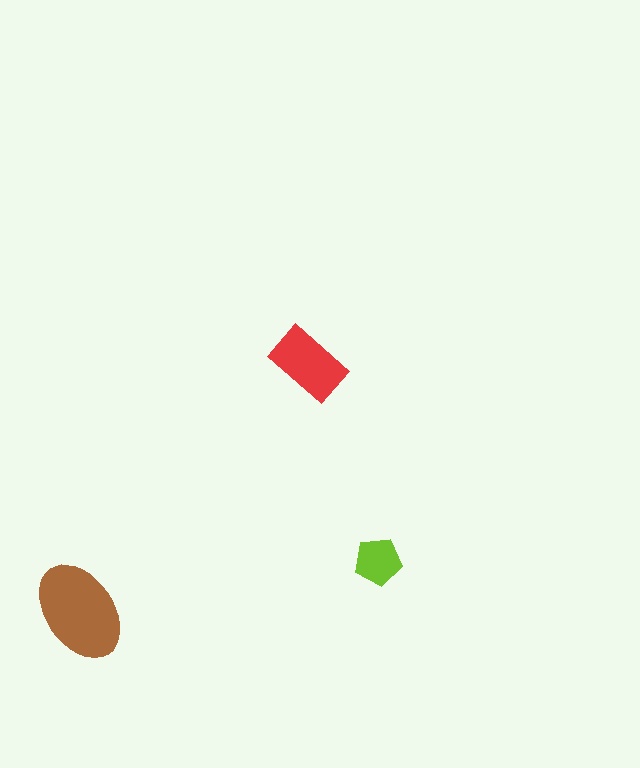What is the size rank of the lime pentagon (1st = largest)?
3rd.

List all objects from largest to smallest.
The brown ellipse, the red rectangle, the lime pentagon.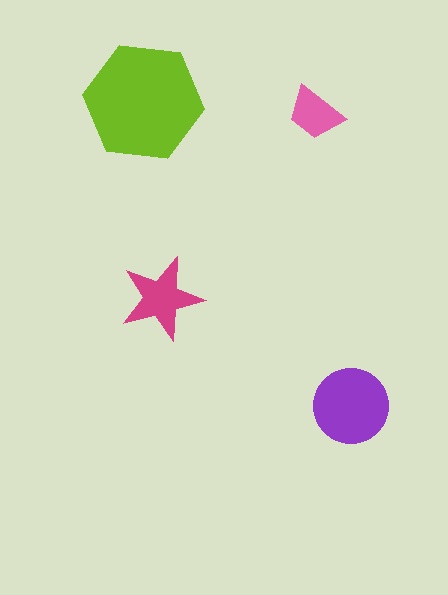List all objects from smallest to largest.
The pink trapezoid, the magenta star, the purple circle, the lime hexagon.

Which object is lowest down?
The purple circle is bottommost.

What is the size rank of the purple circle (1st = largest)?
2nd.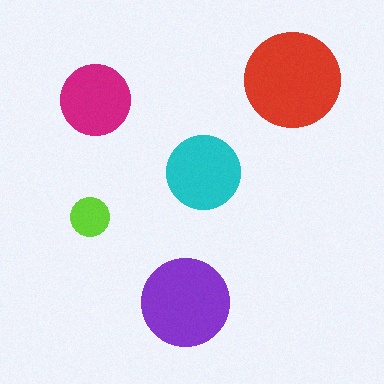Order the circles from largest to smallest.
the red one, the purple one, the cyan one, the magenta one, the lime one.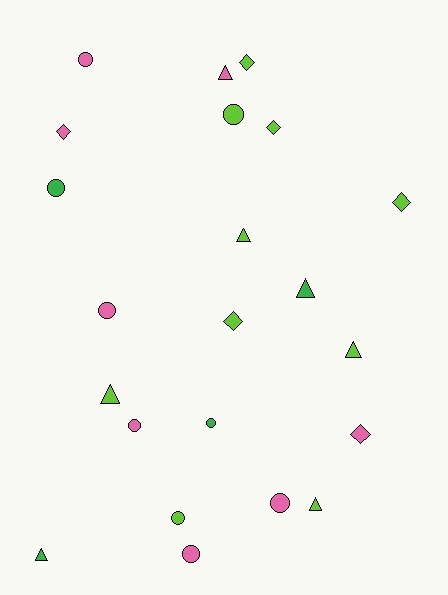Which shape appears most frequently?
Circle, with 9 objects.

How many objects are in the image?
There are 22 objects.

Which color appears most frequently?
Lime, with 10 objects.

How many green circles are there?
There are 2 green circles.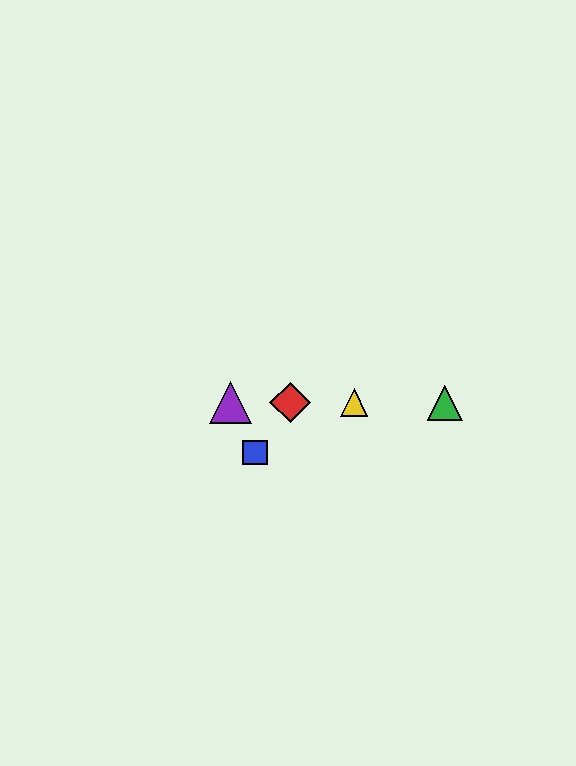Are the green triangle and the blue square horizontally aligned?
No, the green triangle is at y≈403 and the blue square is at y≈452.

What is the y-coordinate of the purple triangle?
The purple triangle is at y≈403.